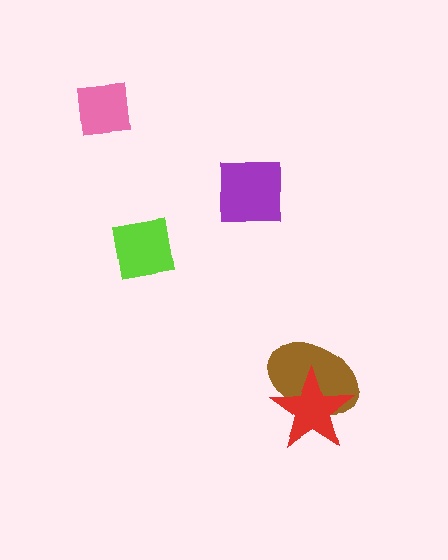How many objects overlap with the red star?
1 object overlaps with the red star.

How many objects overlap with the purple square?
0 objects overlap with the purple square.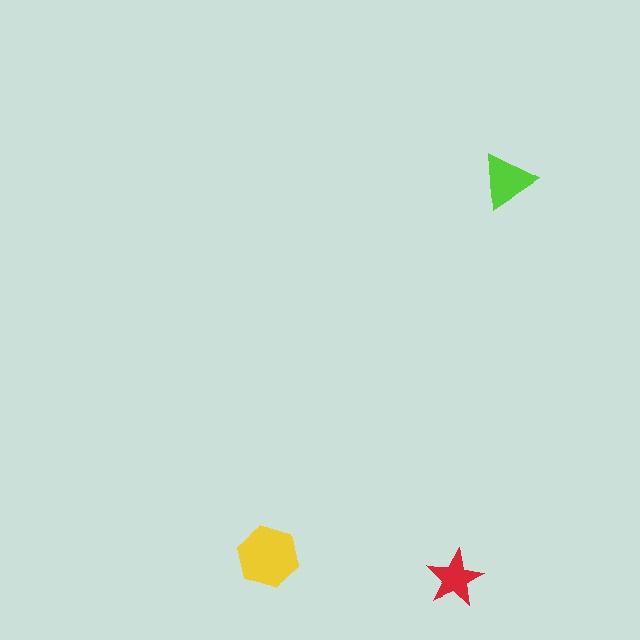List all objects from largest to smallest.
The yellow hexagon, the lime triangle, the red star.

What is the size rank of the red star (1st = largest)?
3rd.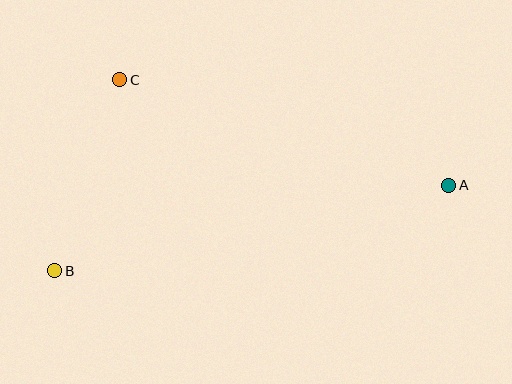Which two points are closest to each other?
Points B and C are closest to each other.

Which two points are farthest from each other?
Points A and B are farthest from each other.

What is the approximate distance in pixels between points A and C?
The distance between A and C is approximately 346 pixels.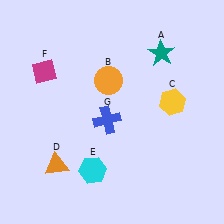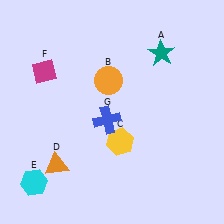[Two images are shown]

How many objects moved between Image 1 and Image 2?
2 objects moved between the two images.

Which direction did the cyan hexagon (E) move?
The cyan hexagon (E) moved left.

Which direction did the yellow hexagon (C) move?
The yellow hexagon (C) moved left.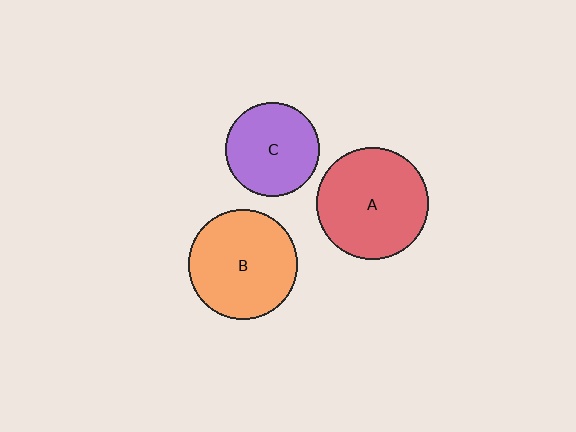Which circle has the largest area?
Circle A (red).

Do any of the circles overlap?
No, none of the circles overlap.